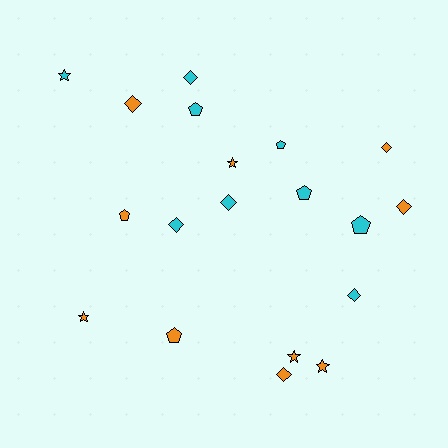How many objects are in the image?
There are 19 objects.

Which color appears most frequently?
Orange, with 10 objects.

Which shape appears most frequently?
Diamond, with 8 objects.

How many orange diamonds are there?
There are 4 orange diamonds.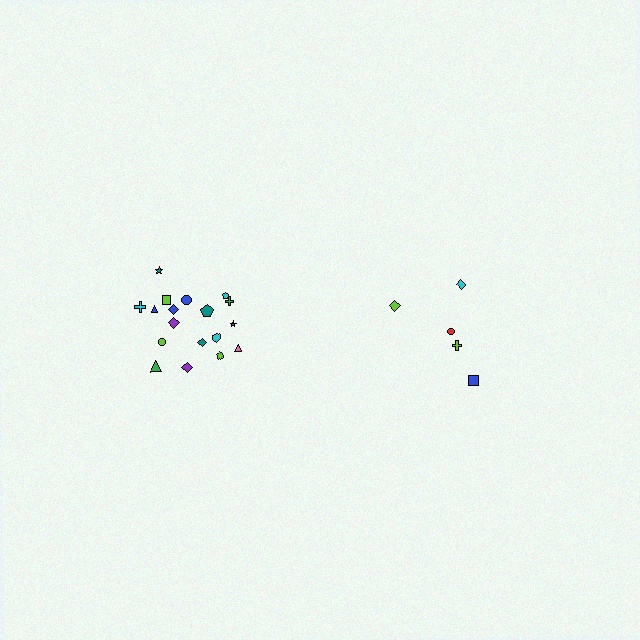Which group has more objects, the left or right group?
The left group.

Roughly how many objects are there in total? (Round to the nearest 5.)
Roughly 25 objects in total.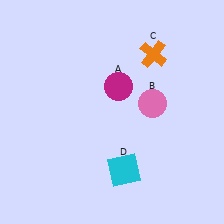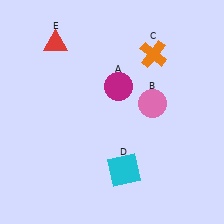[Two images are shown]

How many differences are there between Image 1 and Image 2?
There is 1 difference between the two images.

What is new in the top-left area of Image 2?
A red triangle (E) was added in the top-left area of Image 2.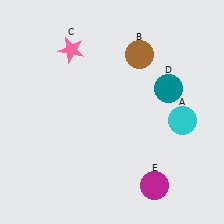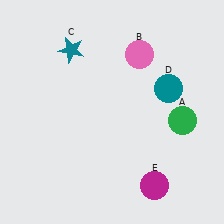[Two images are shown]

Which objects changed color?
A changed from cyan to green. B changed from brown to pink. C changed from pink to teal.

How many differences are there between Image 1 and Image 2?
There are 3 differences between the two images.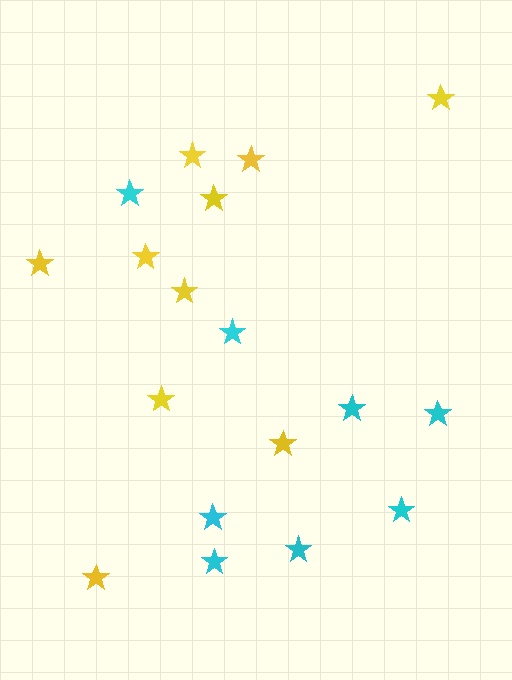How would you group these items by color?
There are 2 groups: one group of yellow stars (10) and one group of cyan stars (8).